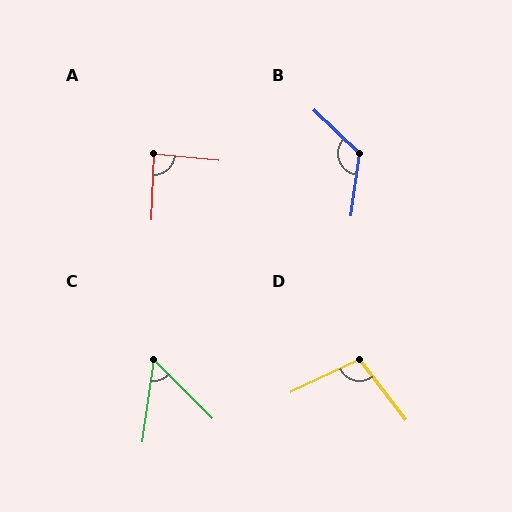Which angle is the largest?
B, at approximately 126 degrees.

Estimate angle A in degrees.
Approximately 87 degrees.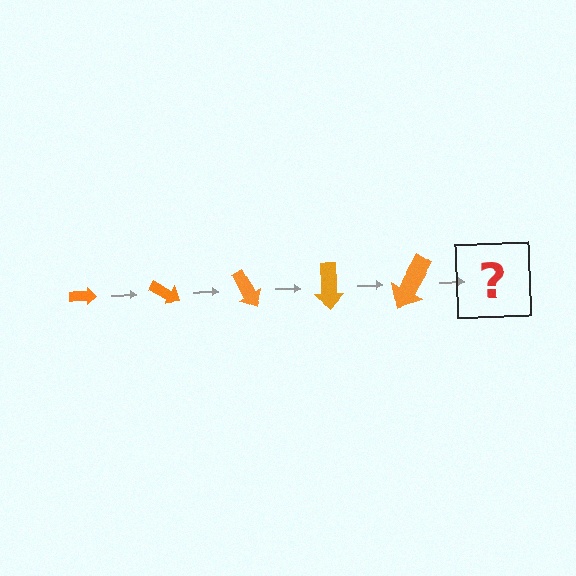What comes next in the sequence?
The next element should be an arrow, larger than the previous one and rotated 150 degrees from the start.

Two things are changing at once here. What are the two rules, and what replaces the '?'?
The two rules are that the arrow grows larger each step and it rotates 30 degrees each step. The '?' should be an arrow, larger than the previous one and rotated 150 degrees from the start.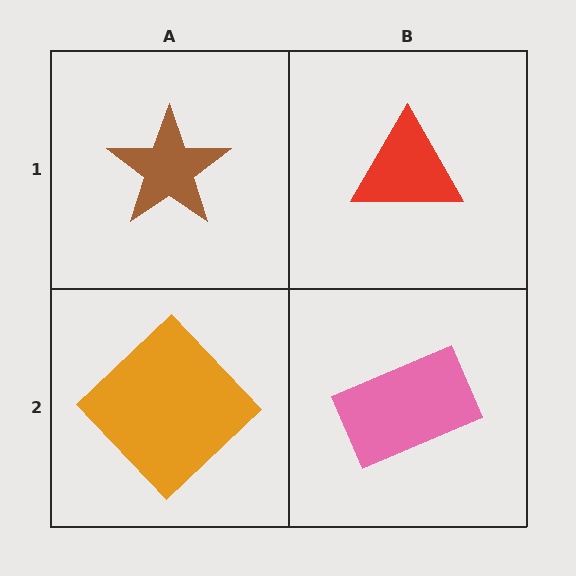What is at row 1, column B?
A red triangle.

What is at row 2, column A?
An orange diamond.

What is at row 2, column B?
A pink rectangle.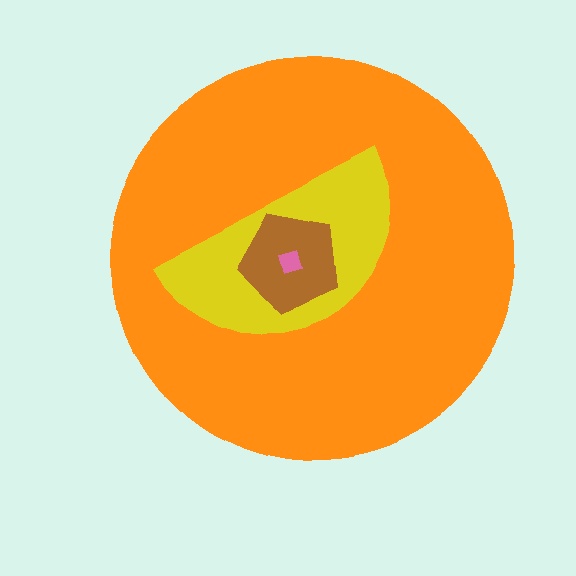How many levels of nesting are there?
4.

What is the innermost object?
The pink diamond.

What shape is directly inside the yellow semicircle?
The brown pentagon.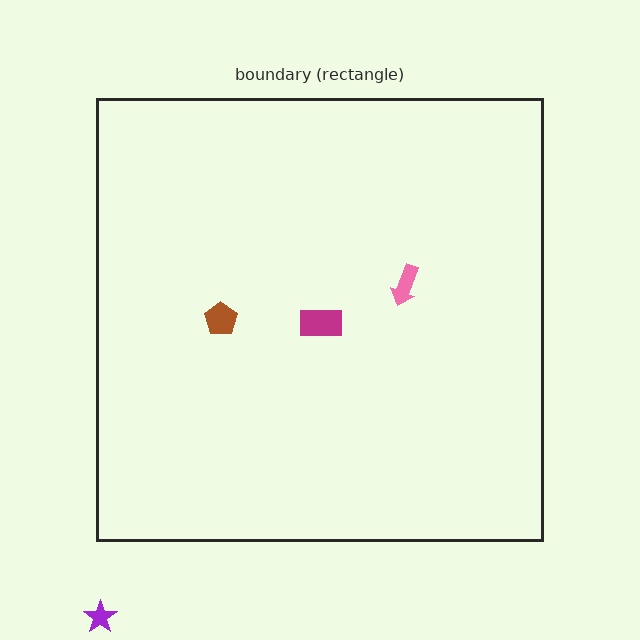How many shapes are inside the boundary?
3 inside, 1 outside.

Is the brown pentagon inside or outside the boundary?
Inside.